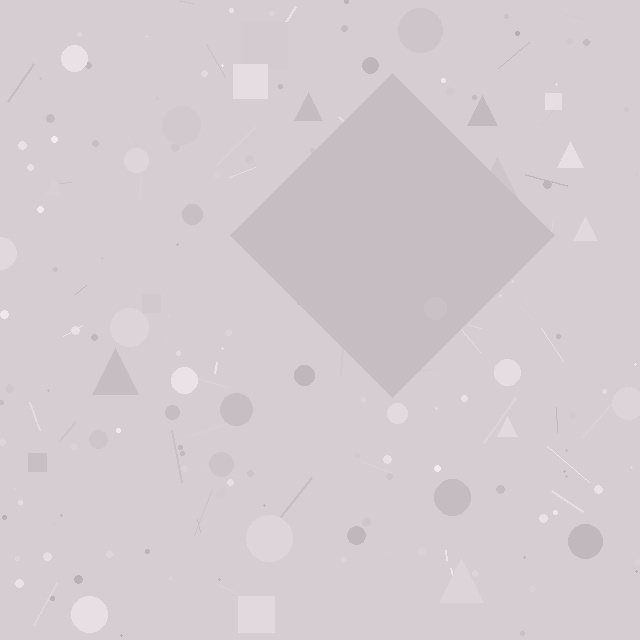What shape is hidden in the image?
A diamond is hidden in the image.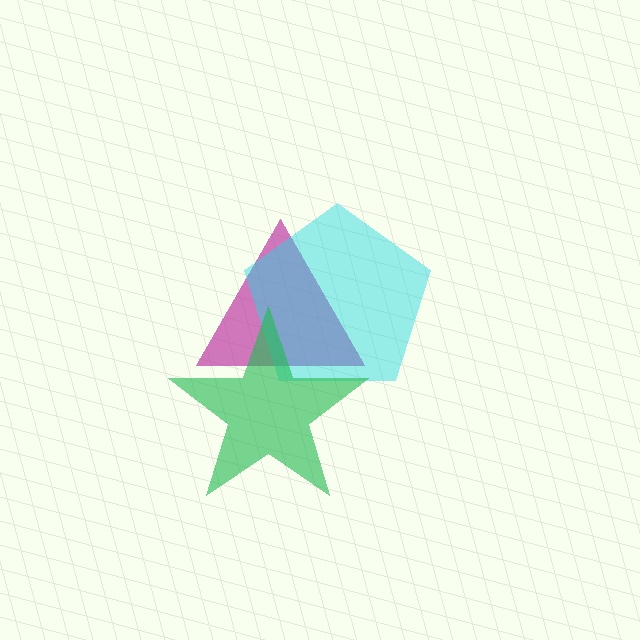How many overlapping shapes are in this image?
There are 3 overlapping shapes in the image.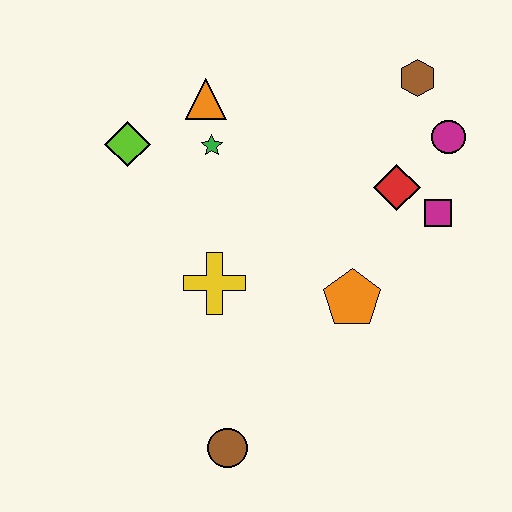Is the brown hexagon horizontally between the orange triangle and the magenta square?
Yes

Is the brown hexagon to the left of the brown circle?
No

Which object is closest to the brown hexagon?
The magenta circle is closest to the brown hexagon.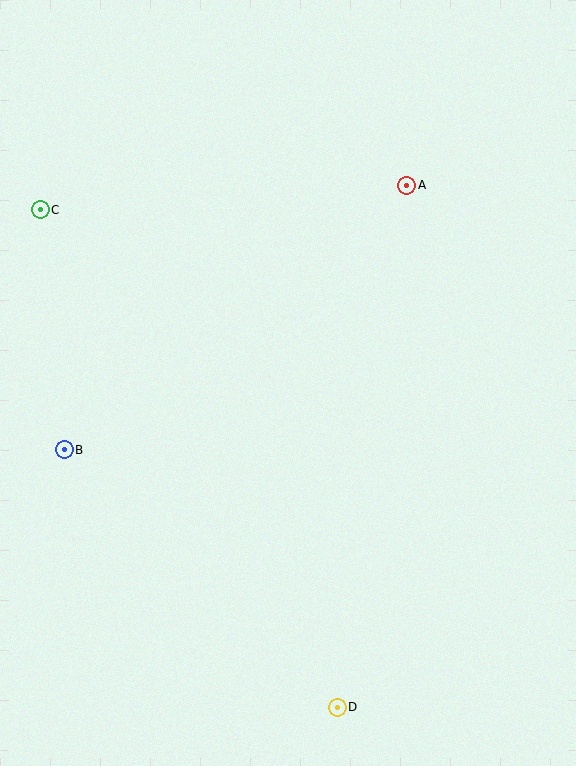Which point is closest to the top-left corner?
Point C is closest to the top-left corner.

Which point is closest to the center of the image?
Point A at (406, 185) is closest to the center.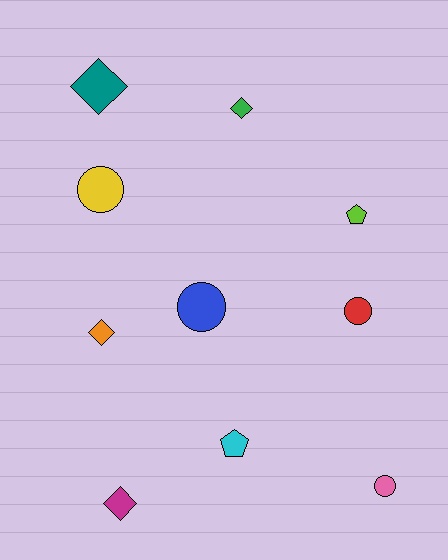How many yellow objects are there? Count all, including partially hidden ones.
There is 1 yellow object.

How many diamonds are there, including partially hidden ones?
There are 4 diamonds.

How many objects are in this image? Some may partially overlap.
There are 10 objects.